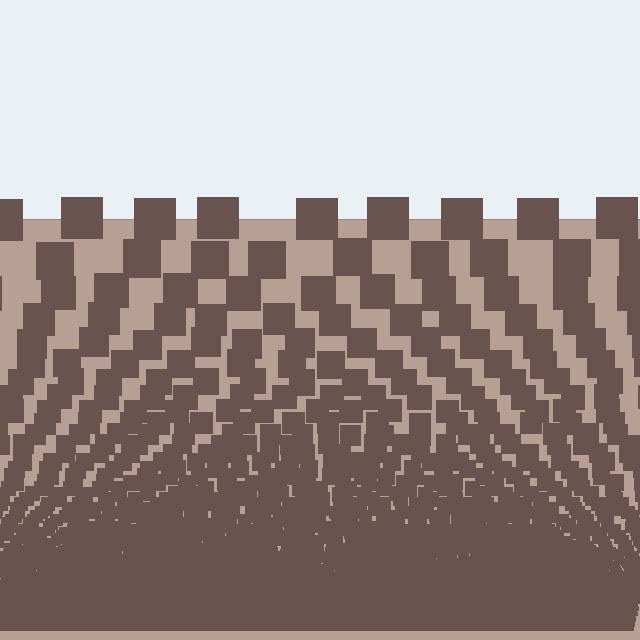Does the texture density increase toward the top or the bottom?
Density increases toward the bottom.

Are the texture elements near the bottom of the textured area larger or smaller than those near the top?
Smaller. The gradient is inverted — elements near the bottom are smaller and denser.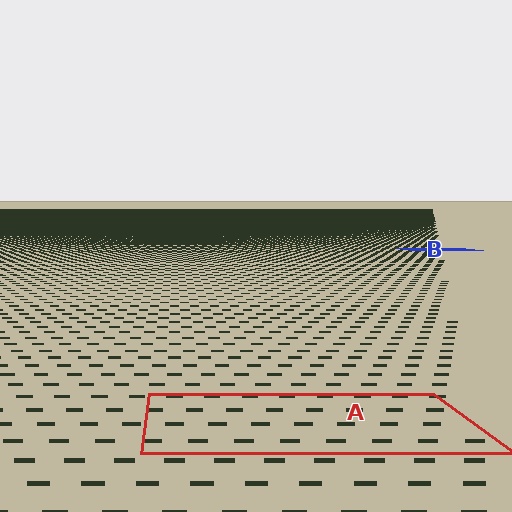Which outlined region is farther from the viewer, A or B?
Region B is farther from the viewer — the texture elements inside it appear smaller and more densely packed.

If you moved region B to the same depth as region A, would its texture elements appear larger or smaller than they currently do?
They would appear larger. At a closer depth, the same texture elements are projected at a bigger on-screen size.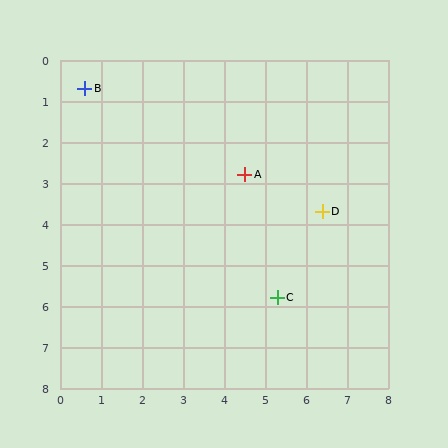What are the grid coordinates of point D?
Point D is at approximately (6.4, 3.7).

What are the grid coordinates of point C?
Point C is at approximately (5.3, 5.8).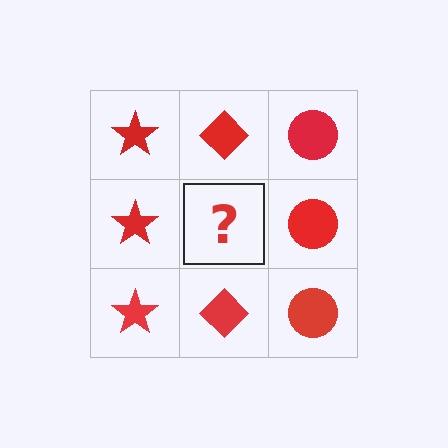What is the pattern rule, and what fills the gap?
The rule is that each column has a consistent shape. The gap should be filled with a red diamond.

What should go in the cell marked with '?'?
The missing cell should contain a red diamond.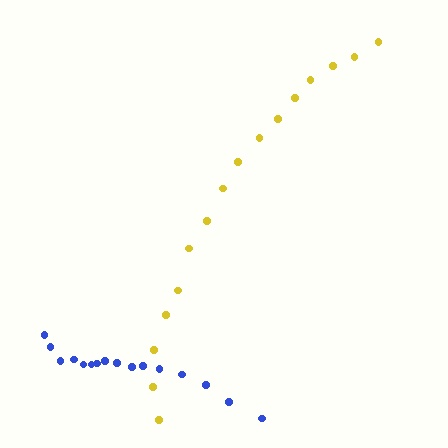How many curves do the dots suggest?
There are 2 distinct paths.